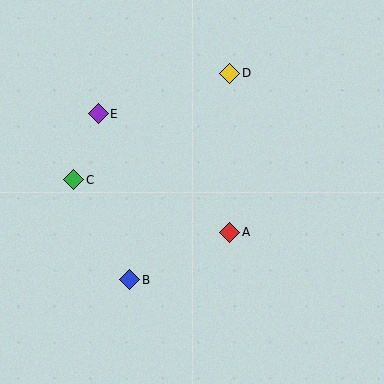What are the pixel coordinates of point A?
Point A is at (230, 232).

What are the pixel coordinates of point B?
Point B is at (130, 280).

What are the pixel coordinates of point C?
Point C is at (74, 180).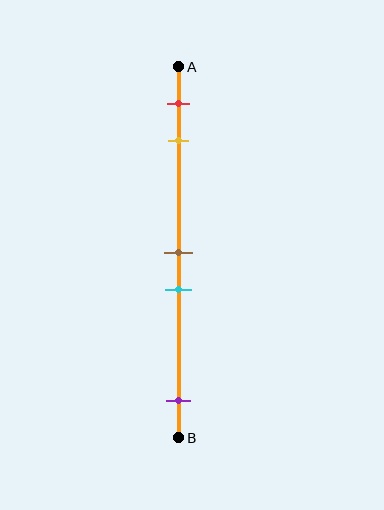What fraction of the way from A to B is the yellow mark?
The yellow mark is approximately 20% (0.2) of the way from A to B.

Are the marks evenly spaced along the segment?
No, the marks are not evenly spaced.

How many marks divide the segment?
There are 5 marks dividing the segment.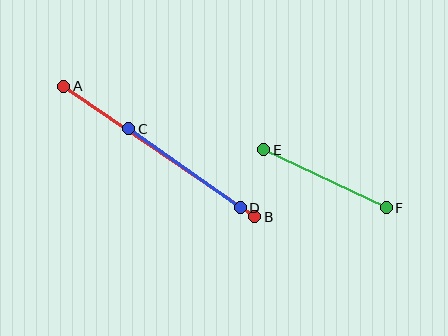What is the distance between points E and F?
The distance is approximately 136 pixels.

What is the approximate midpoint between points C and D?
The midpoint is at approximately (184, 168) pixels.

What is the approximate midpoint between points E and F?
The midpoint is at approximately (325, 179) pixels.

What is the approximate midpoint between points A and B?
The midpoint is at approximately (159, 151) pixels.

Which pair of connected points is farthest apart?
Points A and B are farthest apart.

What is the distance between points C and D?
The distance is approximately 137 pixels.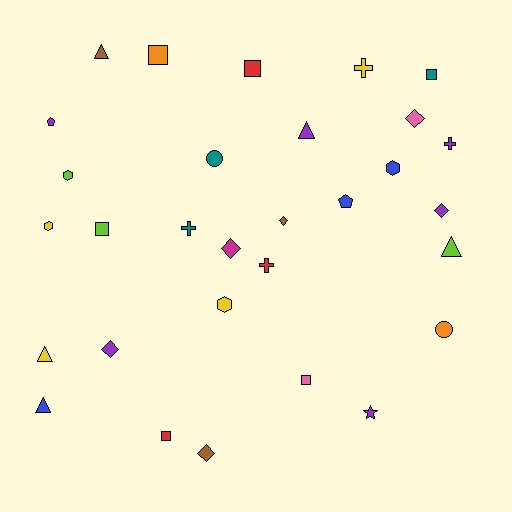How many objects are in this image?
There are 30 objects.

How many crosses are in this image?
There are 4 crosses.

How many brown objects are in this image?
There are 3 brown objects.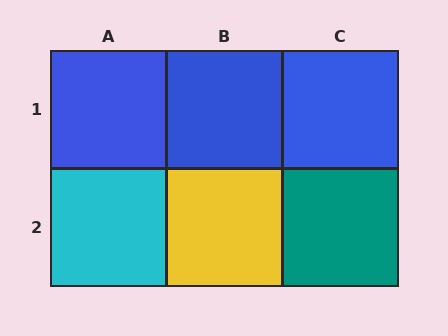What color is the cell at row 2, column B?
Yellow.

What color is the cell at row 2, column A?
Cyan.